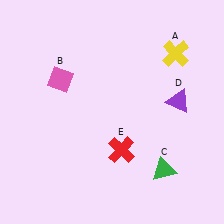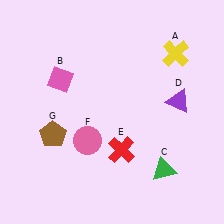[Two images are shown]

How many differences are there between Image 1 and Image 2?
There are 2 differences between the two images.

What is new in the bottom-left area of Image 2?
A pink circle (F) was added in the bottom-left area of Image 2.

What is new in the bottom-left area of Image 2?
A brown pentagon (G) was added in the bottom-left area of Image 2.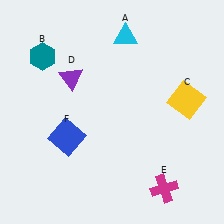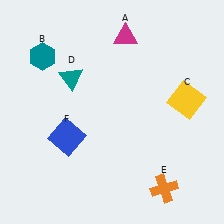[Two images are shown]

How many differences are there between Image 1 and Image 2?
There are 3 differences between the two images.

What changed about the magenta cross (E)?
In Image 1, E is magenta. In Image 2, it changed to orange.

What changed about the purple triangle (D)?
In Image 1, D is purple. In Image 2, it changed to teal.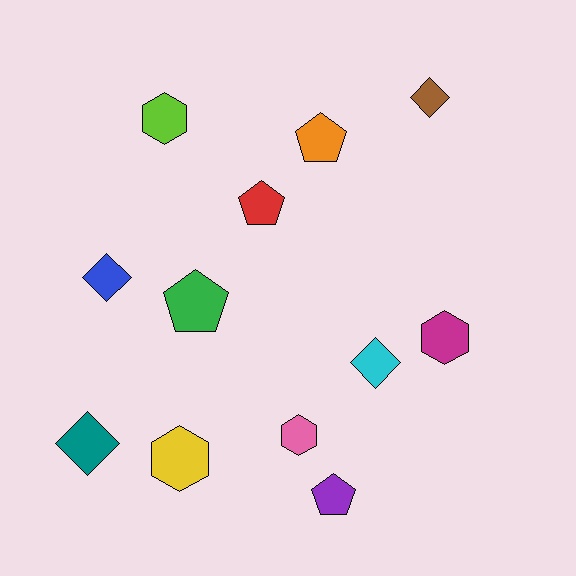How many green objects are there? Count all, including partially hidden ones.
There is 1 green object.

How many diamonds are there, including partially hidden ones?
There are 4 diamonds.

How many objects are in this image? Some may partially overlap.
There are 12 objects.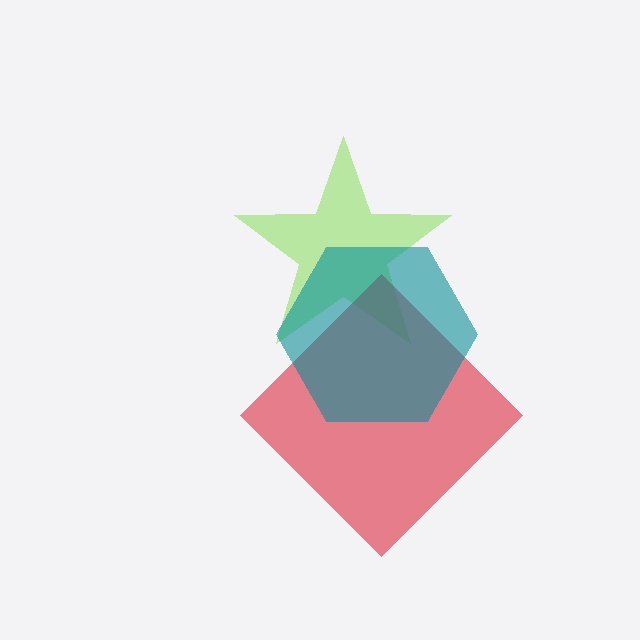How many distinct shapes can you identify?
There are 3 distinct shapes: a lime star, a red diamond, a teal hexagon.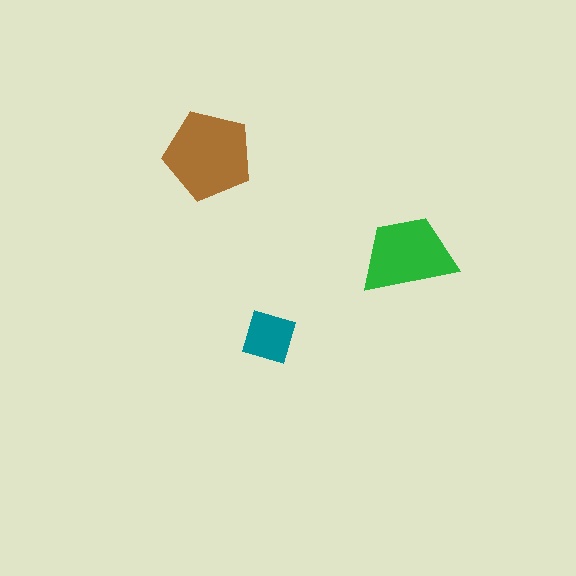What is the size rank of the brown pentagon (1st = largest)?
1st.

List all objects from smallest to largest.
The teal square, the green trapezoid, the brown pentagon.